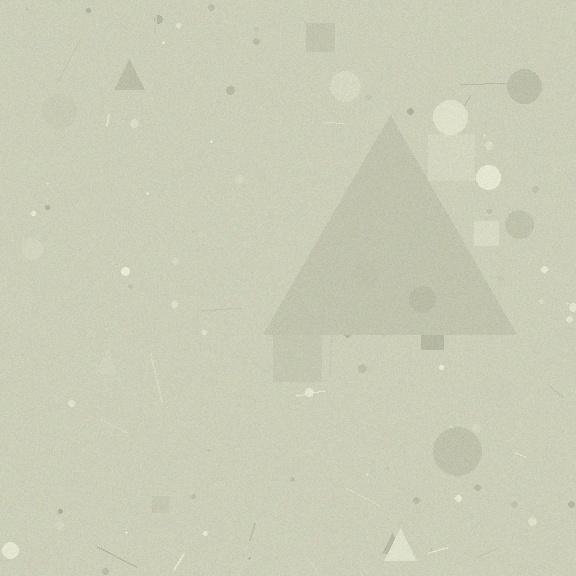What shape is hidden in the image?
A triangle is hidden in the image.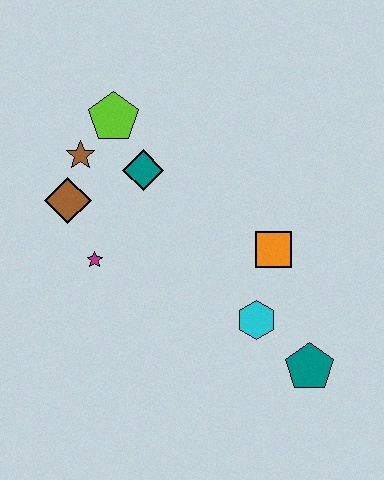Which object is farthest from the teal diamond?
The teal pentagon is farthest from the teal diamond.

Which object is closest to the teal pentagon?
The cyan hexagon is closest to the teal pentagon.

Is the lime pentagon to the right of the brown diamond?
Yes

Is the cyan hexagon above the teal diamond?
No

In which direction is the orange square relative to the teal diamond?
The orange square is to the right of the teal diamond.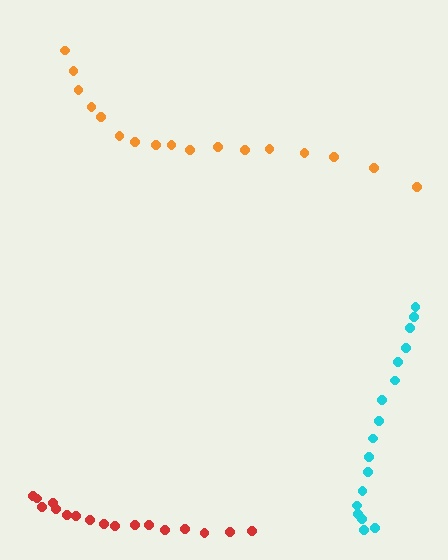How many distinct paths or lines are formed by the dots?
There are 3 distinct paths.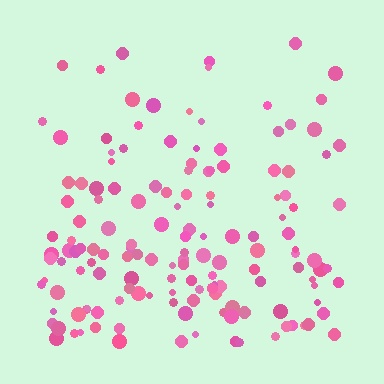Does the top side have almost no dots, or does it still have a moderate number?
Still a moderate number, just noticeably fewer than the bottom.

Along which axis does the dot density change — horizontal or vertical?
Vertical.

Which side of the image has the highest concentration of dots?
The bottom.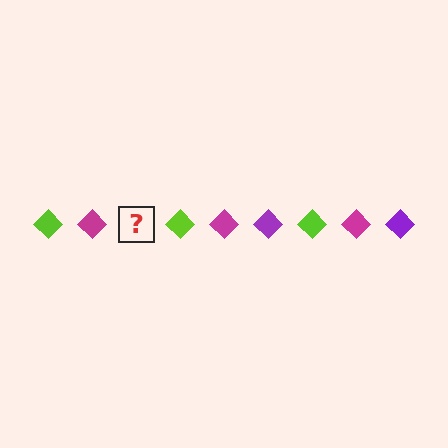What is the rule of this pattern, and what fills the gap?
The rule is that the pattern cycles through lime, magenta, purple diamonds. The gap should be filled with a purple diamond.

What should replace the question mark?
The question mark should be replaced with a purple diamond.